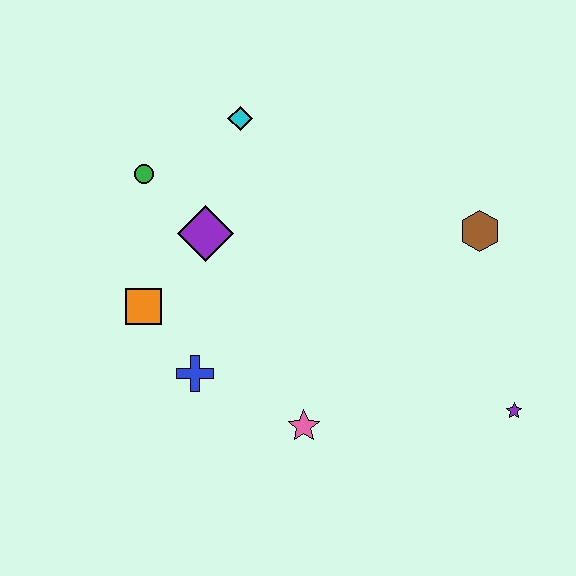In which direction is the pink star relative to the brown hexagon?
The pink star is below the brown hexagon.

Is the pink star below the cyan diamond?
Yes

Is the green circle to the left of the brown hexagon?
Yes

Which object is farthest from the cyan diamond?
The purple star is farthest from the cyan diamond.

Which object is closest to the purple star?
The brown hexagon is closest to the purple star.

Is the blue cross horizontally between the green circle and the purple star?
Yes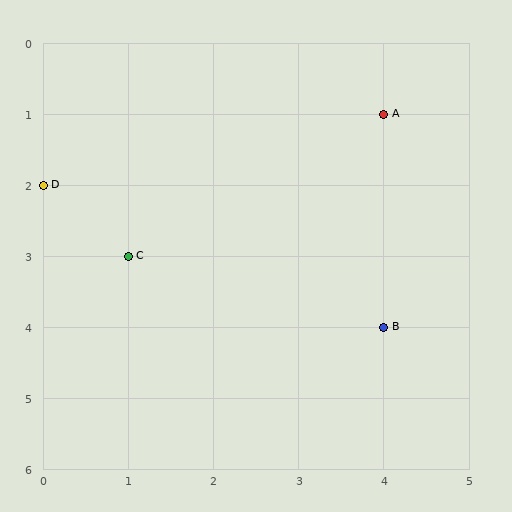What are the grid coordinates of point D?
Point D is at grid coordinates (0, 2).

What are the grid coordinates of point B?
Point B is at grid coordinates (4, 4).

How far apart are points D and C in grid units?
Points D and C are 1 column and 1 row apart (about 1.4 grid units diagonally).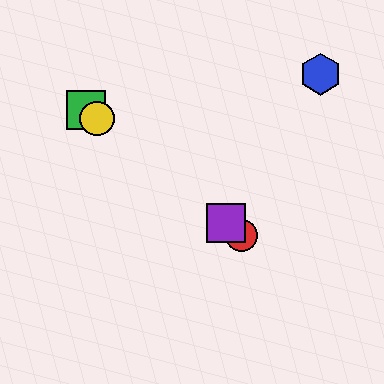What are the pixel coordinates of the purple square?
The purple square is at (226, 223).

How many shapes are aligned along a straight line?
4 shapes (the red circle, the green square, the yellow circle, the purple square) are aligned along a straight line.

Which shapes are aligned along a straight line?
The red circle, the green square, the yellow circle, the purple square are aligned along a straight line.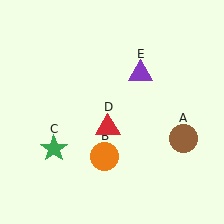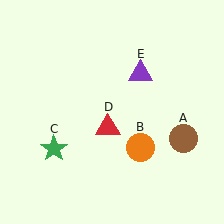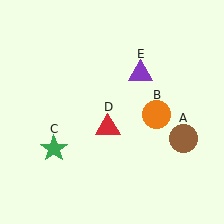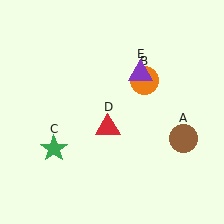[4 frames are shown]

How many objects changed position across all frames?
1 object changed position: orange circle (object B).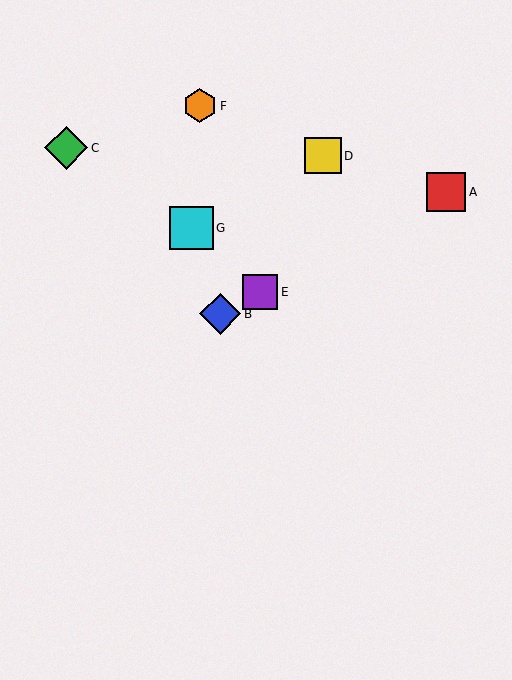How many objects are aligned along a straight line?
3 objects (A, B, E) are aligned along a straight line.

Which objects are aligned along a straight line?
Objects A, B, E are aligned along a straight line.